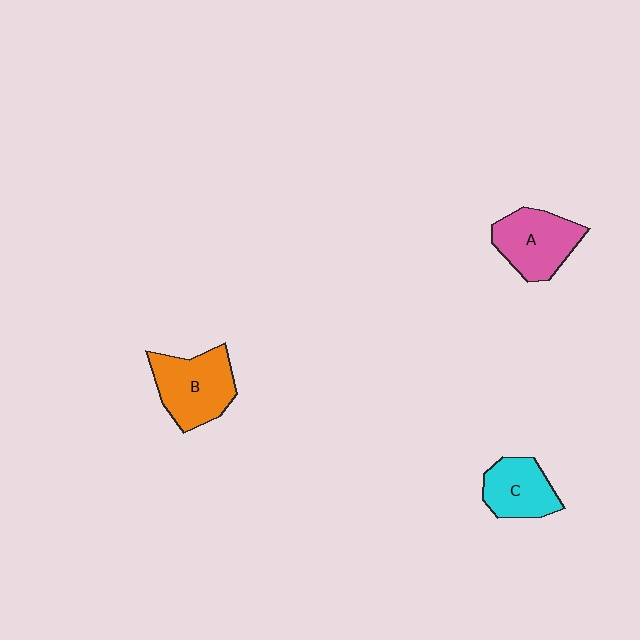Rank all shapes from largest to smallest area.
From largest to smallest: B (orange), A (pink), C (cyan).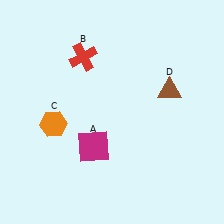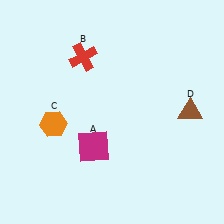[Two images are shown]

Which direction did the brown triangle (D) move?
The brown triangle (D) moved down.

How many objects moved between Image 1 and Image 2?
1 object moved between the two images.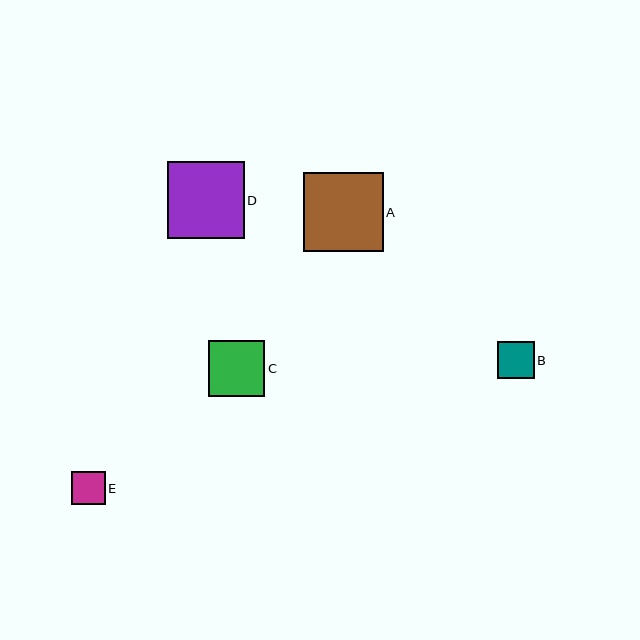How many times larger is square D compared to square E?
Square D is approximately 2.3 times the size of square E.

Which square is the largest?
Square A is the largest with a size of approximately 80 pixels.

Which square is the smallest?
Square E is the smallest with a size of approximately 34 pixels.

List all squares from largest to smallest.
From largest to smallest: A, D, C, B, E.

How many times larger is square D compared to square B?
Square D is approximately 2.1 times the size of square B.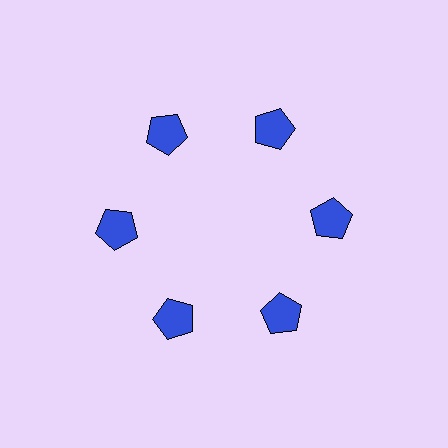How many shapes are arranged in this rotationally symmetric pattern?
There are 6 shapes, arranged in 6 groups of 1.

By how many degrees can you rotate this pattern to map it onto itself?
The pattern maps onto itself every 60 degrees of rotation.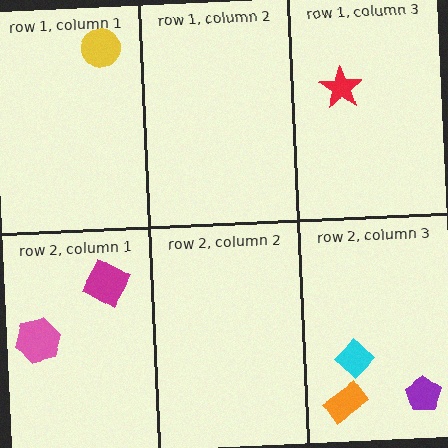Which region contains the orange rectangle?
The row 2, column 3 region.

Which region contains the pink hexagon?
The row 2, column 1 region.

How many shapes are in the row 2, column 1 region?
2.